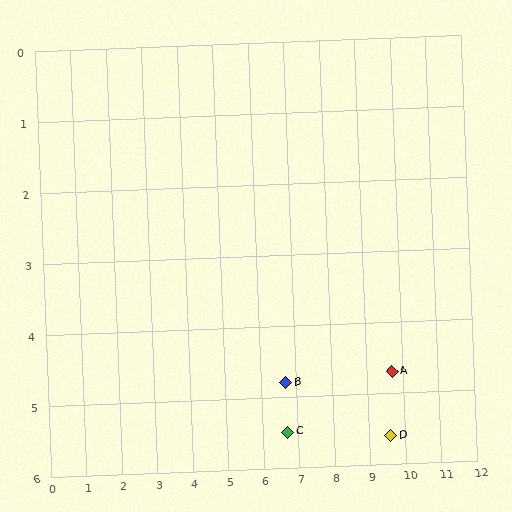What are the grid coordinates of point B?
Point B is at approximately (6.7, 4.8).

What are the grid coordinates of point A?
Point A is at approximately (9.7, 4.7).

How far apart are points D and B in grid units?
Points D and B are about 3.0 grid units apart.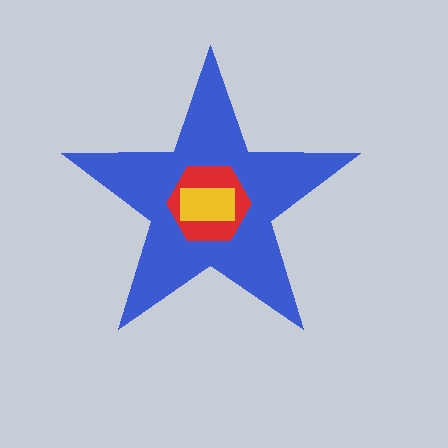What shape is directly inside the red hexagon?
The yellow rectangle.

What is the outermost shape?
The blue star.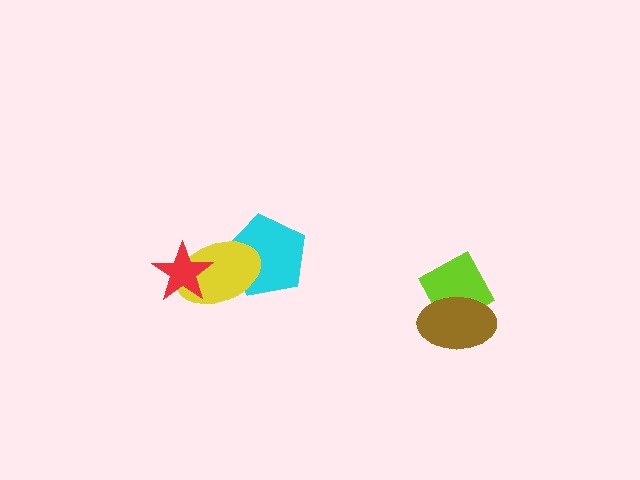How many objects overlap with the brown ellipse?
1 object overlaps with the brown ellipse.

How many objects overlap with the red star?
1 object overlaps with the red star.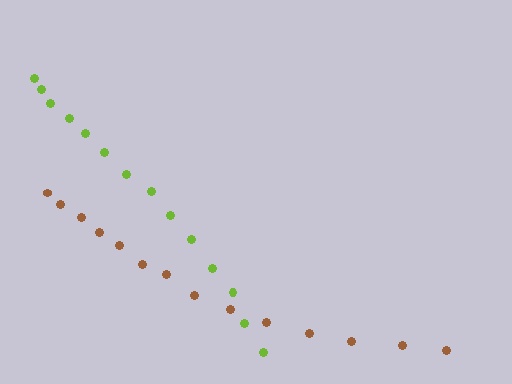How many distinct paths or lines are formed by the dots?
There are 2 distinct paths.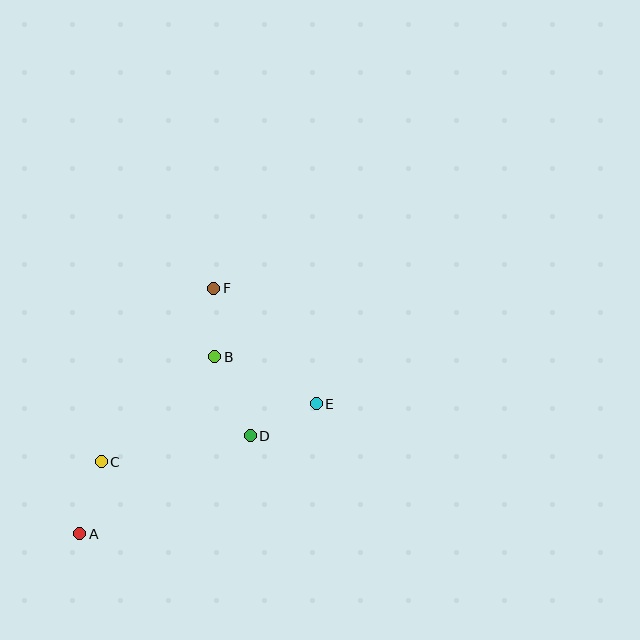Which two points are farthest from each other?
Points A and F are farthest from each other.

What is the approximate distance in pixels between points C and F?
The distance between C and F is approximately 207 pixels.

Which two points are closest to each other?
Points B and F are closest to each other.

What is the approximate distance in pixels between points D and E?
The distance between D and E is approximately 73 pixels.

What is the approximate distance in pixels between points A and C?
The distance between A and C is approximately 75 pixels.